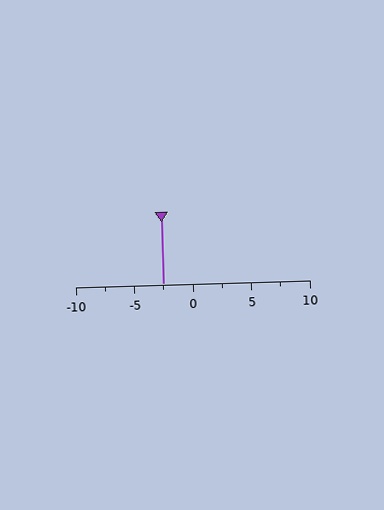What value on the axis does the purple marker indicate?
The marker indicates approximately -2.5.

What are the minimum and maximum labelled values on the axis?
The axis runs from -10 to 10.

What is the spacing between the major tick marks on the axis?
The major ticks are spaced 5 apart.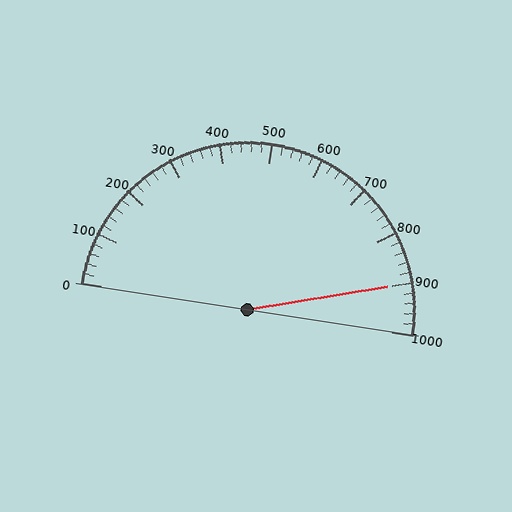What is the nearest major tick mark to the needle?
The nearest major tick mark is 900.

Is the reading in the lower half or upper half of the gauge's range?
The reading is in the upper half of the range (0 to 1000).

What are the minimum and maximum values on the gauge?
The gauge ranges from 0 to 1000.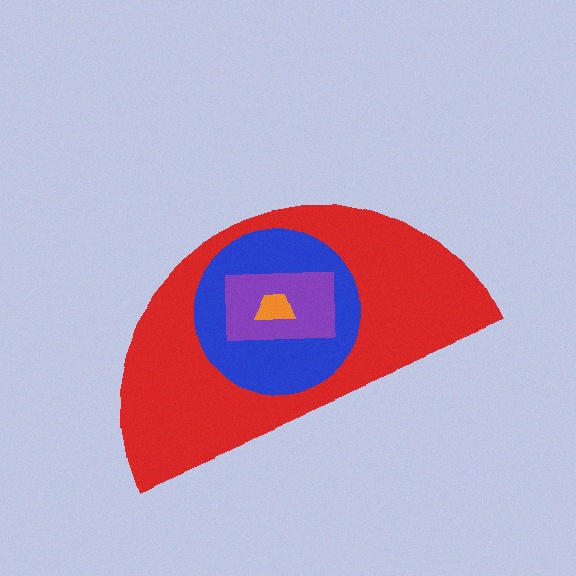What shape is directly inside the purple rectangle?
The orange trapezoid.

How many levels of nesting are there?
4.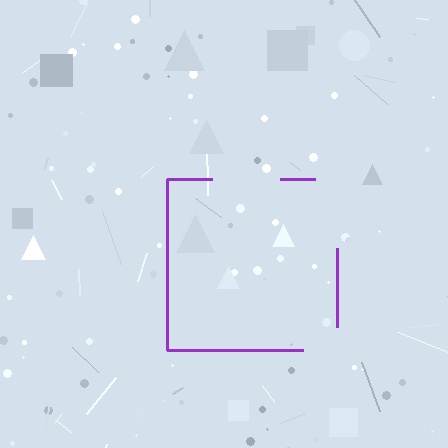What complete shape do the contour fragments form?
The contour fragments form a square.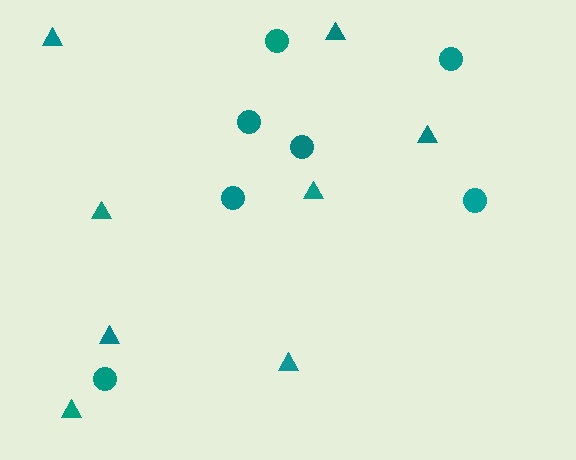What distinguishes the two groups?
There are 2 groups: one group of triangles (8) and one group of circles (7).